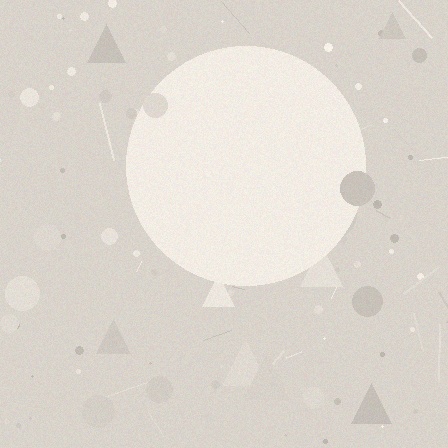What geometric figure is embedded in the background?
A circle is embedded in the background.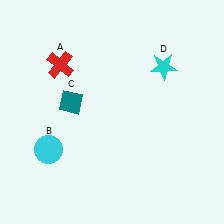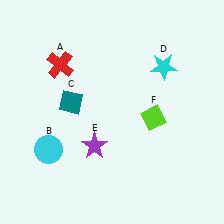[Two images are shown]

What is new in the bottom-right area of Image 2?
A lime diamond (F) was added in the bottom-right area of Image 2.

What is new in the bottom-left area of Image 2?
A purple star (E) was added in the bottom-left area of Image 2.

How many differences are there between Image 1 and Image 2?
There are 2 differences between the two images.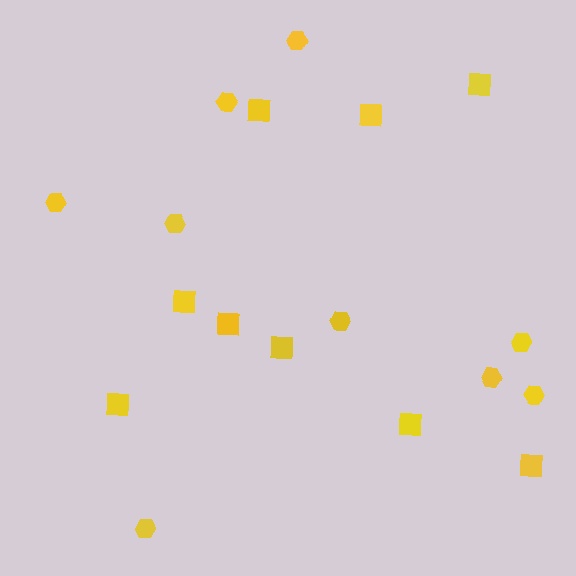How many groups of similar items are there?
There are 2 groups: one group of hexagons (9) and one group of squares (9).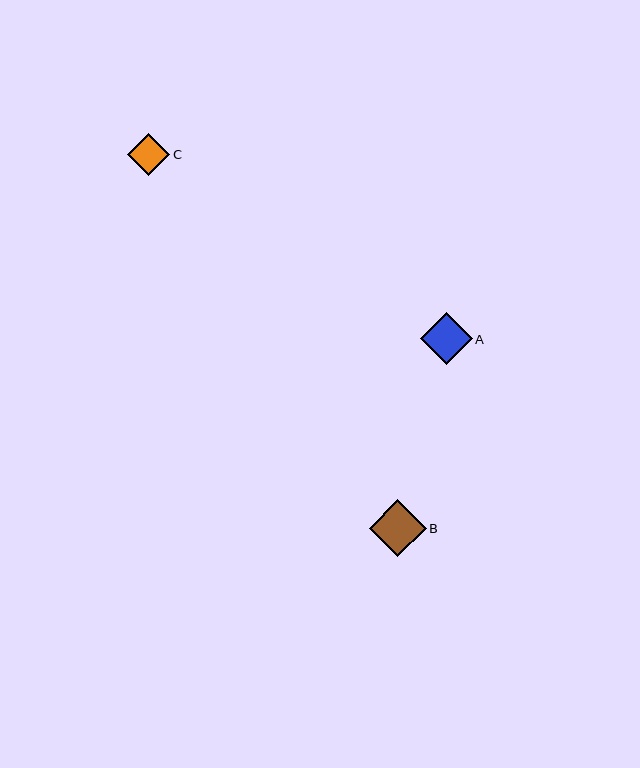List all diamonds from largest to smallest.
From largest to smallest: B, A, C.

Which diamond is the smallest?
Diamond C is the smallest with a size of approximately 42 pixels.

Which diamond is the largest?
Diamond B is the largest with a size of approximately 57 pixels.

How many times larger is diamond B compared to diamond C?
Diamond B is approximately 1.4 times the size of diamond C.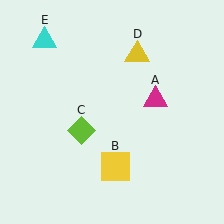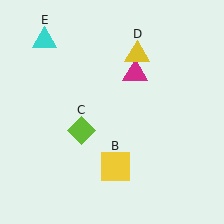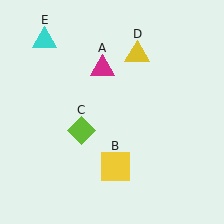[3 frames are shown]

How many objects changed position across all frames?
1 object changed position: magenta triangle (object A).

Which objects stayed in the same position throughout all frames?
Yellow square (object B) and lime diamond (object C) and yellow triangle (object D) and cyan triangle (object E) remained stationary.